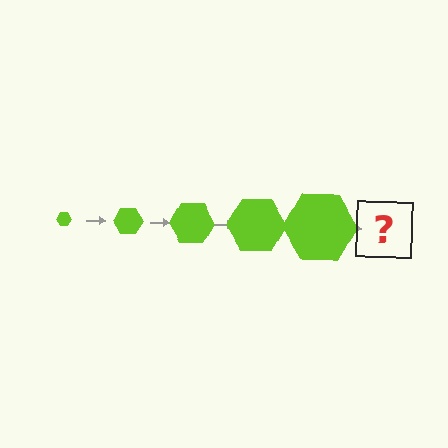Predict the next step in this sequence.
The next step is a lime hexagon, larger than the previous one.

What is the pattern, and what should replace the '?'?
The pattern is that the hexagon gets progressively larger each step. The '?' should be a lime hexagon, larger than the previous one.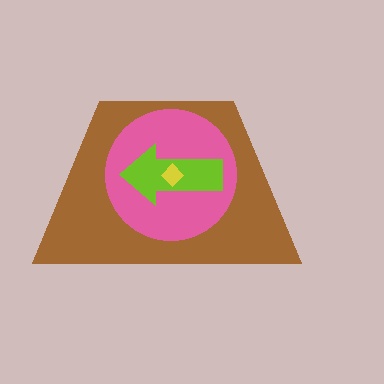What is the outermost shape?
The brown trapezoid.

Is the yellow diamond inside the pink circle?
Yes.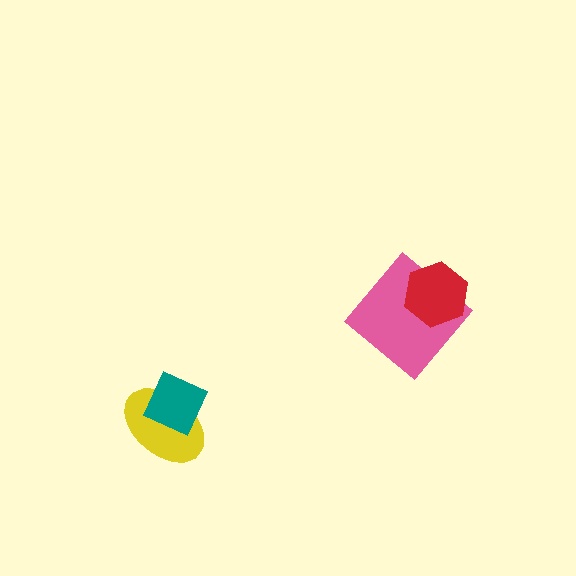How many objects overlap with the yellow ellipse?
1 object overlaps with the yellow ellipse.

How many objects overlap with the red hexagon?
1 object overlaps with the red hexagon.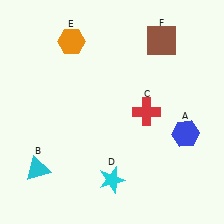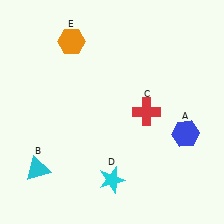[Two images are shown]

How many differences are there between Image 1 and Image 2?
There is 1 difference between the two images.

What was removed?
The brown square (F) was removed in Image 2.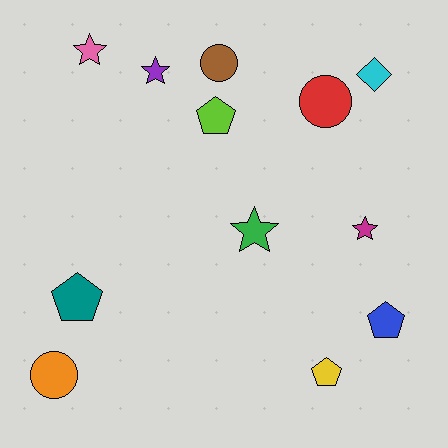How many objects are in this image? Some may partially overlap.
There are 12 objects.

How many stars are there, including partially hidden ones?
There are 4 stars.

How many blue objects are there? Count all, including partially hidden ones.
There is 1 blue object.